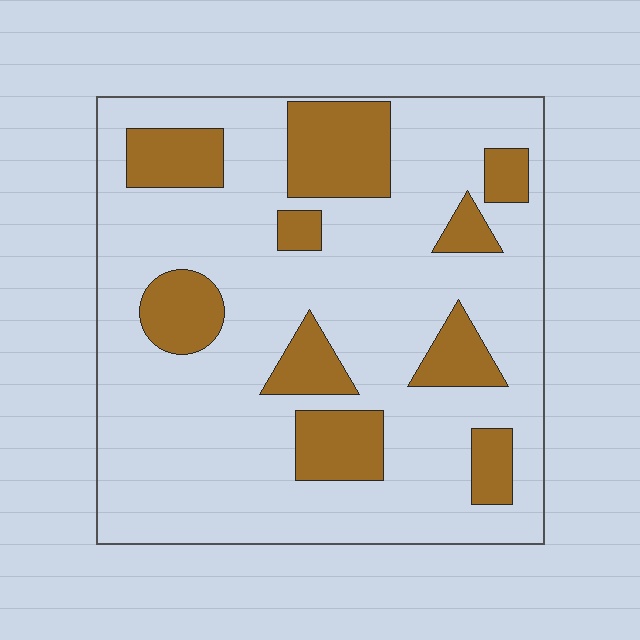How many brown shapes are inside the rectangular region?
10.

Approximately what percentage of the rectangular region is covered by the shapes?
Approximately 25%.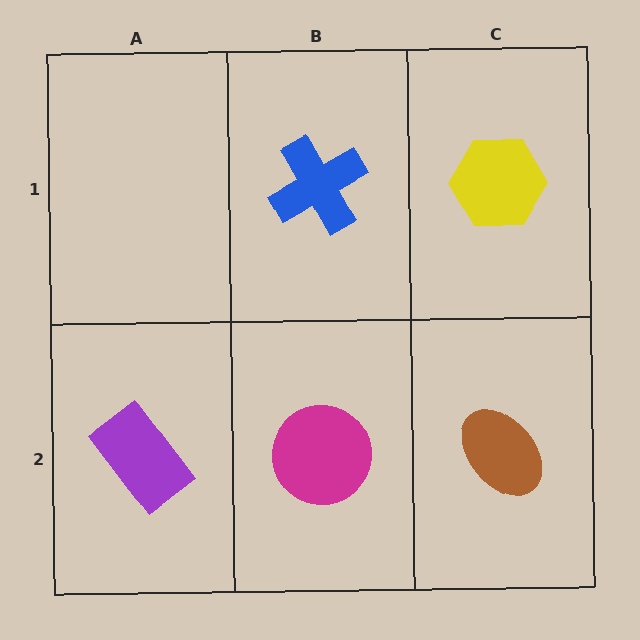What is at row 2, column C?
A brown ellipse.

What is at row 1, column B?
A blue cross.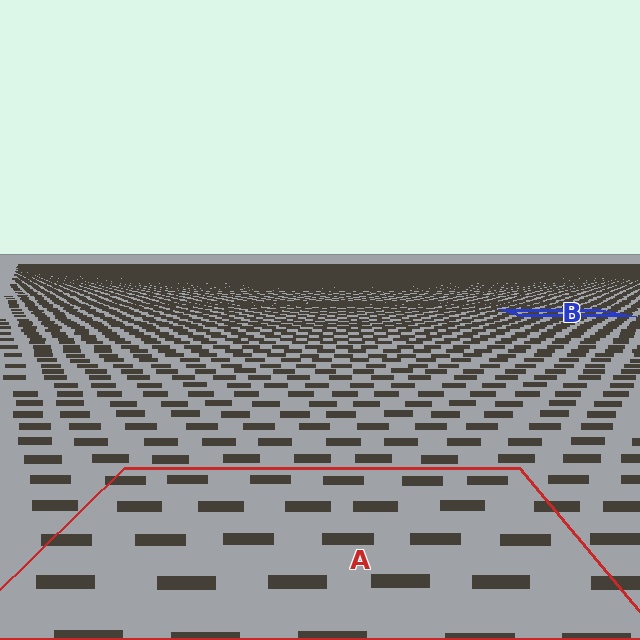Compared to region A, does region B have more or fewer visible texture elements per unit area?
Region B has more texture elements per unit area — they are packed more densely because it is farther away.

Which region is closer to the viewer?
Region A is closer. The texture elements there are larger and more spread out.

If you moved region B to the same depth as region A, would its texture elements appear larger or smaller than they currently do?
They would appear larger. At a closer depth, the same texture elements are projected at a bigger on-screen size.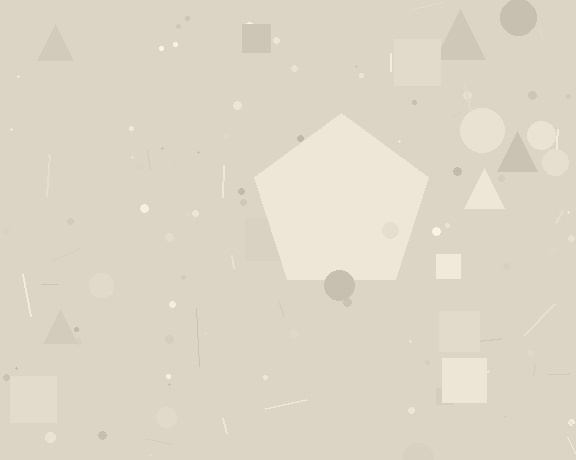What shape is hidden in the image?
A pentagon is hidden in the image.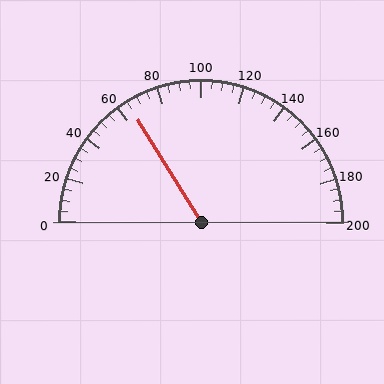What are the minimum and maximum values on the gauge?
The gauge ranges from 0 to 200.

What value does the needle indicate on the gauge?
The needle indicates approximately 65.